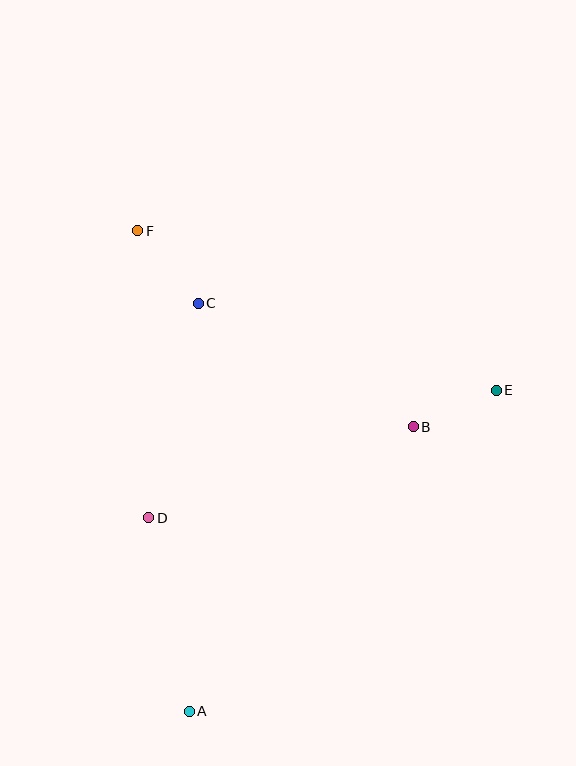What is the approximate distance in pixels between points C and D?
The distance between C and D is approximately 220 pixels.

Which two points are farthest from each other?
Points A and F are farthest from each other.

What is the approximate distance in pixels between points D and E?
The distance between D and E is approximately 370 pixels.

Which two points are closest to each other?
Points B and E are closest to each other.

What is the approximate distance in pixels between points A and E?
The distance between A and E is approximately 444 pixels.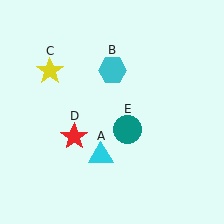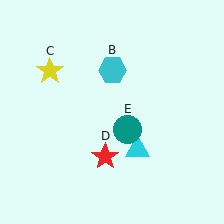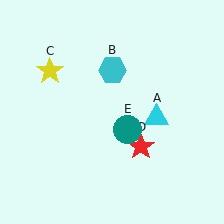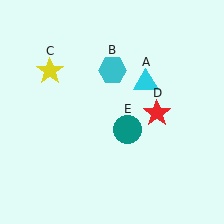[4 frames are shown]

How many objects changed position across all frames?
2 objects changed position: cyan triangle (object A), red star (object D).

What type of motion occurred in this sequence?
The cyan triangle (object A), red star (object D) rotated counterclockwise around the center of the scene.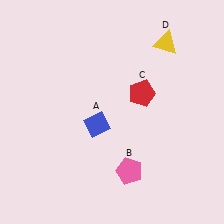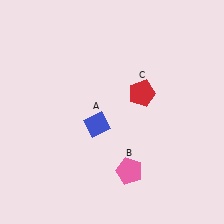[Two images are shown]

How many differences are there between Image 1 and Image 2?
There is 1 difference between the two images.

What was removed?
The yellow triangle (D) was removed in Image 2.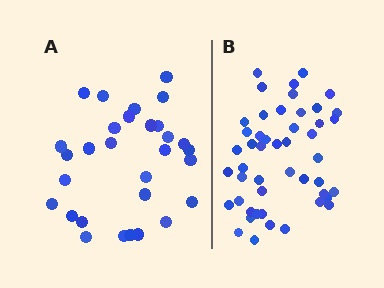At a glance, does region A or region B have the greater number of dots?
Region B (the right region) has more dots.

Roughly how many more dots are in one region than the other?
Region B has approximately 20 more dots than region A.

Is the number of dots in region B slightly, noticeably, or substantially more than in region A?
Region B has substantially more. The ratio is roughly 1.6 to 1.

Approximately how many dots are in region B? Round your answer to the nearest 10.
About 50 dots. (The exact count is 48, which rounds to 50.)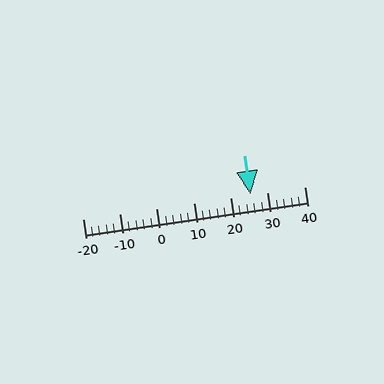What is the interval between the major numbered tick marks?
The major tick marks are spaced 10 units apart.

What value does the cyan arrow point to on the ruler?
The cyan arrow points to approximately 26.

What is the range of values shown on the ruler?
The ruler shows values from -20 to 40.